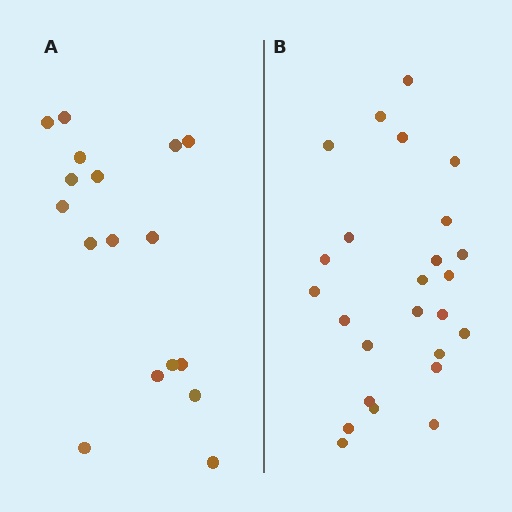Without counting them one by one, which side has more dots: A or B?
Region B (the right region) has more dots.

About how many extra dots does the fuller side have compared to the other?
Region B has roughly 8 or so more dots than region A.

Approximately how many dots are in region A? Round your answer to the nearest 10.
About 20 dots. (The exact count is 17, which rounds to 20.)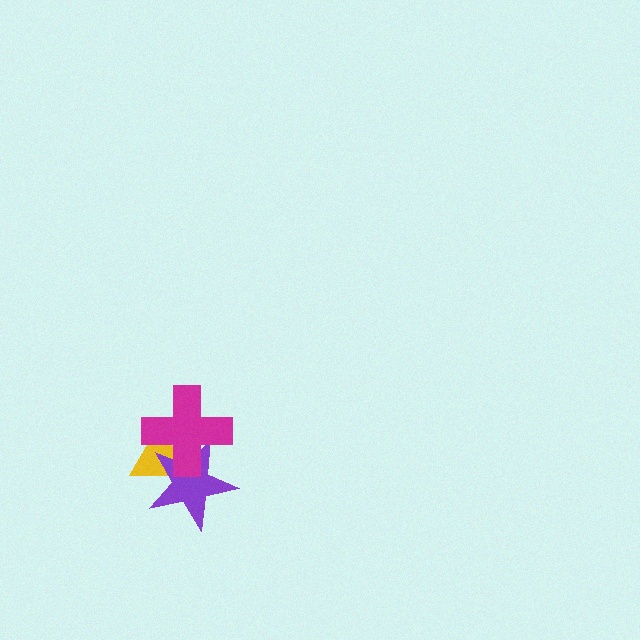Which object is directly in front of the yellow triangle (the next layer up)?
The purple star is directly in front of the yellow triangle.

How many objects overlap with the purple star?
2 objects overlap with the purple star.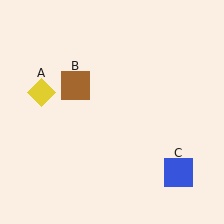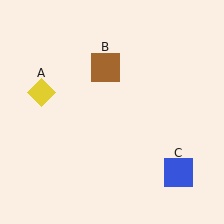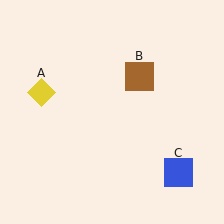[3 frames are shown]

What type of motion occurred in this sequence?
The brown square (object B) rotated clockwise around the center of the scene.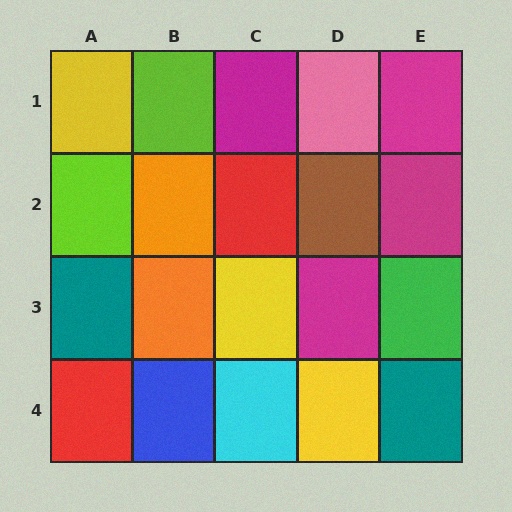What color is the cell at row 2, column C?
Red.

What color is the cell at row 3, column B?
Orange.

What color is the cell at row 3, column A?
Teal.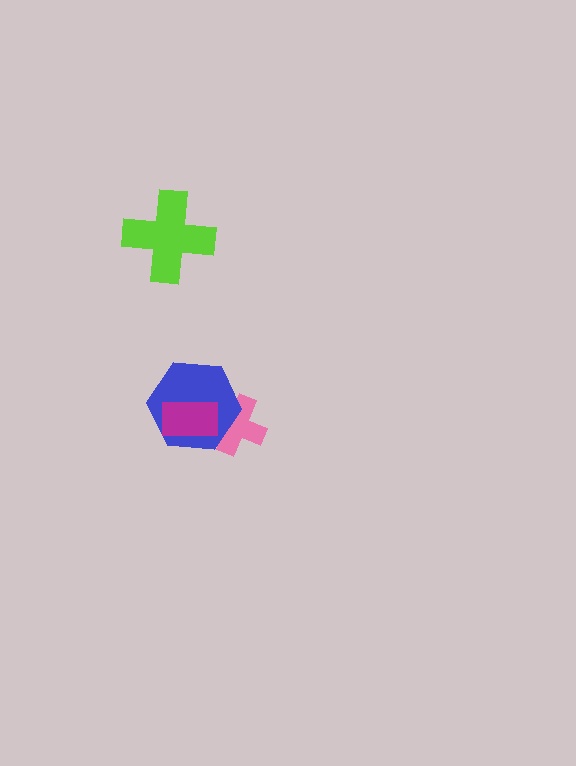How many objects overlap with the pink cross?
2 objects overlap with the pink cross.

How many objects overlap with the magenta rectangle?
2 objects overlap with the magenta rectangle.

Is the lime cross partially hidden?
No, no other shape covers it.